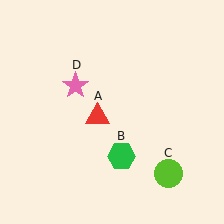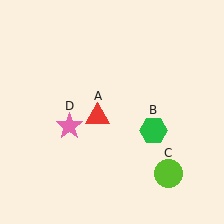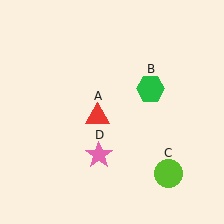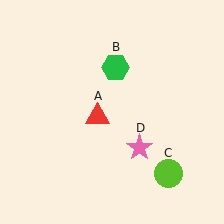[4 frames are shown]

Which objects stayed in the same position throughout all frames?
Red triangle (object A) and lime circle (object C) remained stationary.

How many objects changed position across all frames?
2 objects changed position: green hexagon (object B), pink star (object D).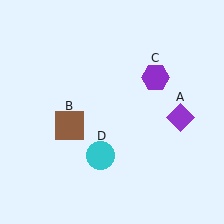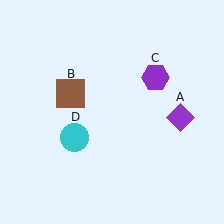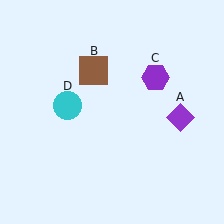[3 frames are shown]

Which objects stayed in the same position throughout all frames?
Purple diamond (object A) and purple hexagon (object C) remained stationary.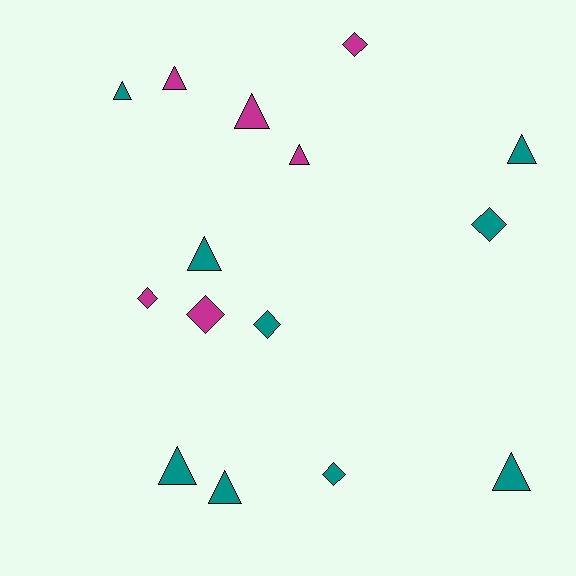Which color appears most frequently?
Teal, with 9 objects.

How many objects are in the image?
There are 15 objects.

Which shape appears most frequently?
Triangle, with 9 objects.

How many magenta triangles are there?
There are 3 magenta triangles.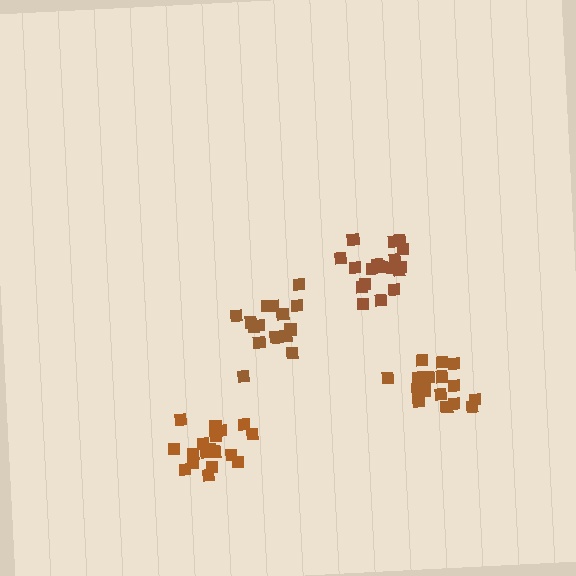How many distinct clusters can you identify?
There are 4 distinct clusters.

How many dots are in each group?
Group 1: 19 dots, Group 2: 16 dots, Group 3: 20 dots, Group 4: 19 dots (74 total).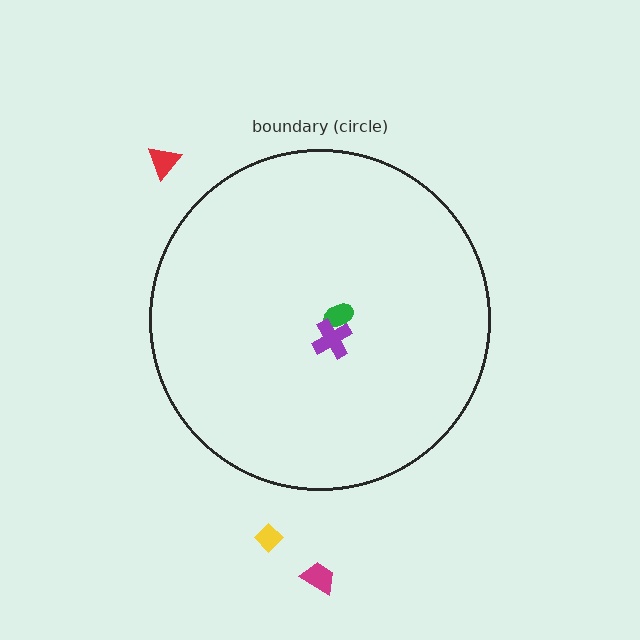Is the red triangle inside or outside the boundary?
Outside.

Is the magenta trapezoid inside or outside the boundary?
Outside.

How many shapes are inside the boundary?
2 inside, 3 outside.